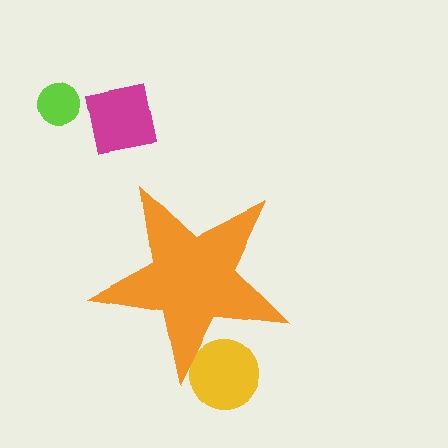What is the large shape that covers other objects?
An orange star.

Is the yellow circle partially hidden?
Yes, the yellow circle is partially hidden behind the orange star.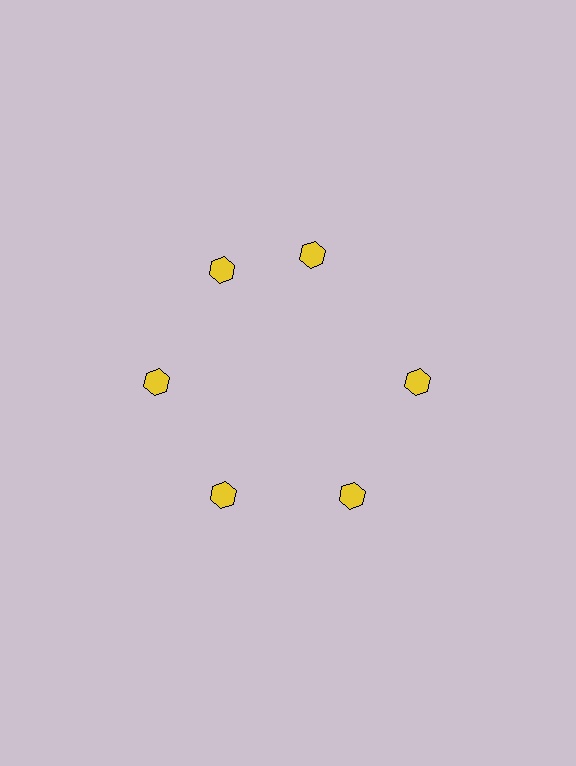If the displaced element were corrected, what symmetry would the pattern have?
It would have 6-fold rotational symmetry — the pattern would map onto itself every 60 degrees.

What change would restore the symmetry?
The symmetry would be restored by rotating it back into even spacing with its neighbors so that all 6 hexagons sit at equal angles and equal distance from the center.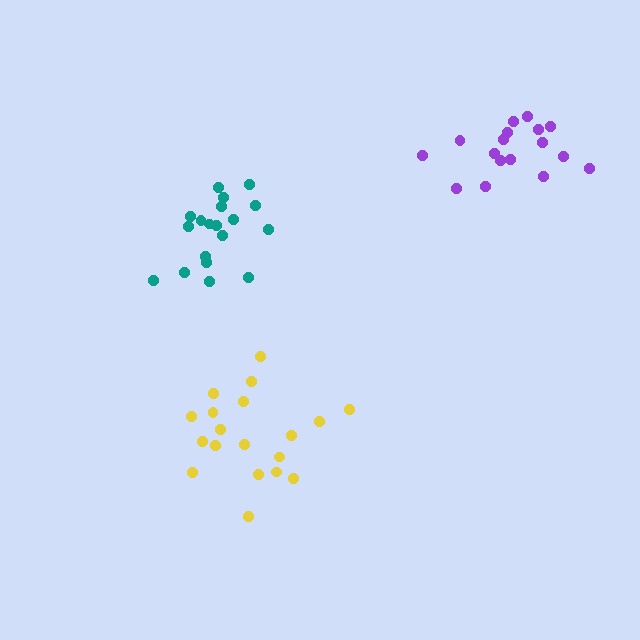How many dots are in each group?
Group 1: 19 dots, Group 2: 17 dots, Group 3: 19 dots (55 total).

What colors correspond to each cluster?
The clusters are colored: yellow, purple, teal.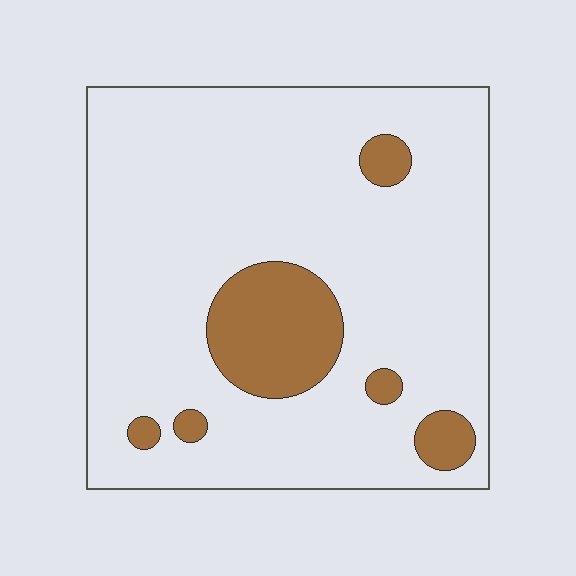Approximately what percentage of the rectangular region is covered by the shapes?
Approximately 15%.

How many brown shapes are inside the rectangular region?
6.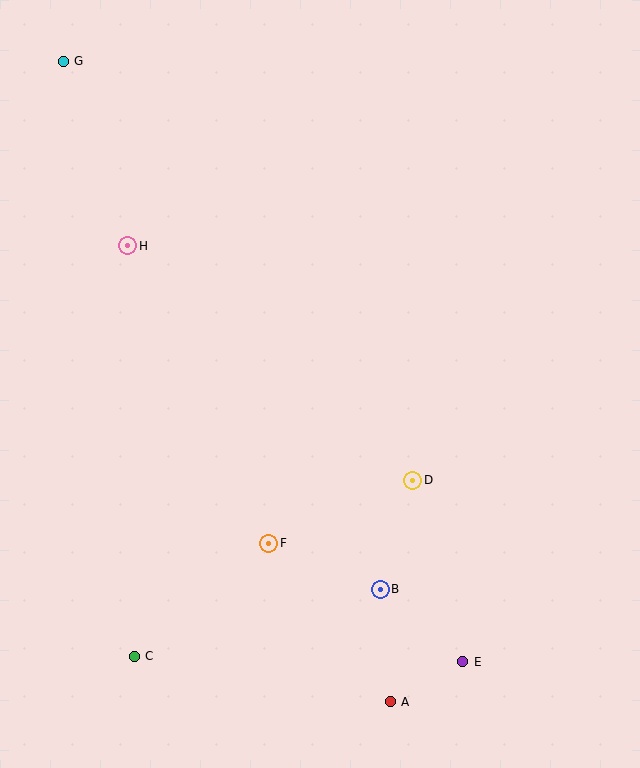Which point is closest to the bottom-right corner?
Point E is closest to the bottom-right corner.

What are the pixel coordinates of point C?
Point C is at (134, 656).